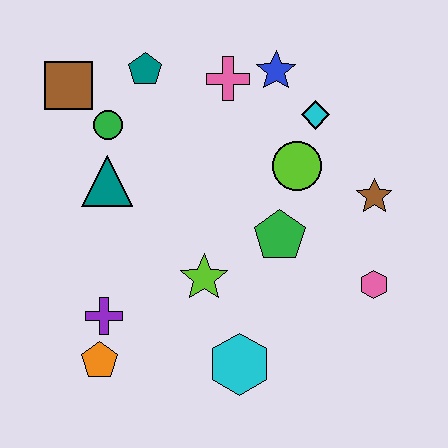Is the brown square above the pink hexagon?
Yes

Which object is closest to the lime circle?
The cyan diamond is closest to the lime circle.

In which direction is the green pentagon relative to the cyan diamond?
The green pentagon is below the cyan diamond.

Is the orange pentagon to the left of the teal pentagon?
Yes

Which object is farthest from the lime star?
The brown square is farthest from the lime star.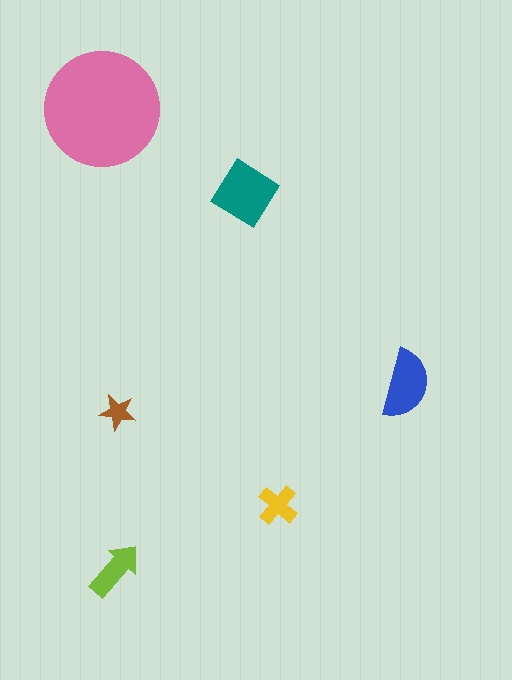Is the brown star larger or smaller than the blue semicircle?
Smaller.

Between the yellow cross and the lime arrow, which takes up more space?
The lime arrow.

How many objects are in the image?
There are 6 objects in the image.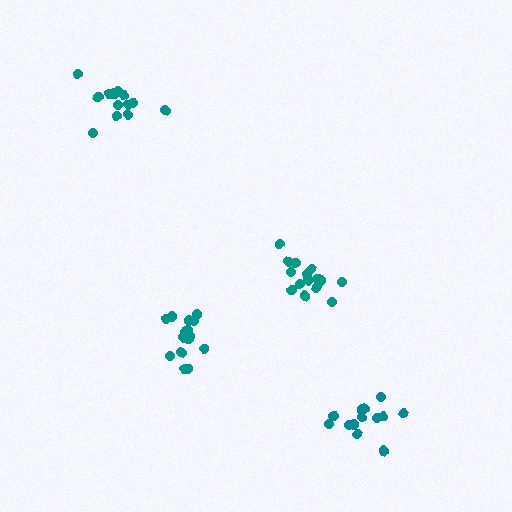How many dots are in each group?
Group 1: 13 dots, Group 2: 13 dots, Group 3: 16 dots, Group 4: 15 dots (57 total).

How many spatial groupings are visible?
There are 4 spatial groupings.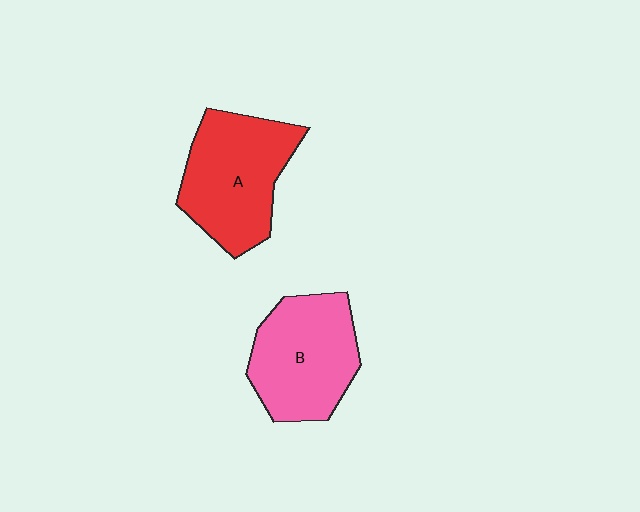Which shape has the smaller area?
Shape B (pink).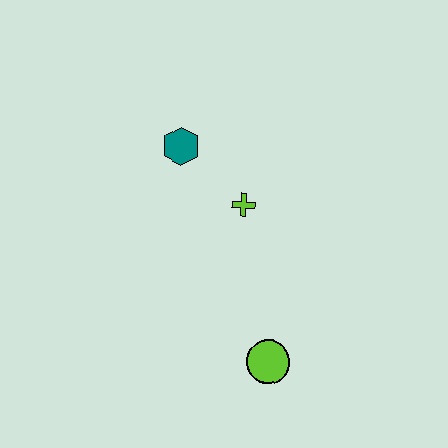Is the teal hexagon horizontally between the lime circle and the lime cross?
No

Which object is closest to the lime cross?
The teal hexagon is closest to the lime cross.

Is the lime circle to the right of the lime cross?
Yes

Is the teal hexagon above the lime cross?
Yes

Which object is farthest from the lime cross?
The lime circle is farthest from the lime cross.